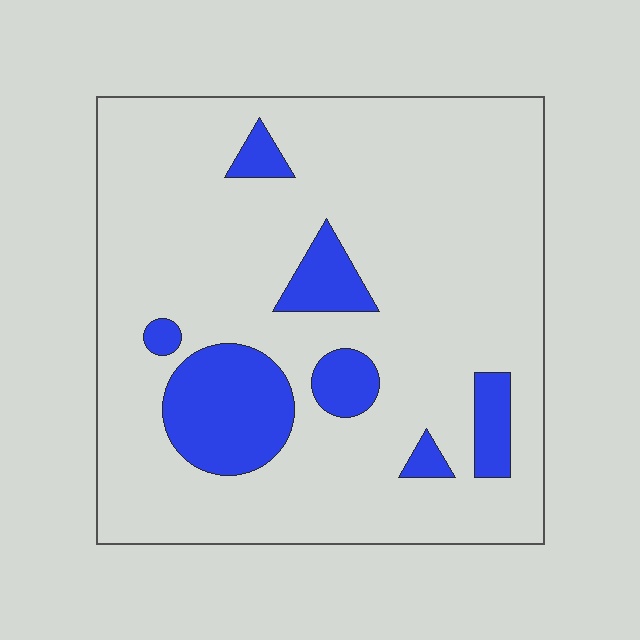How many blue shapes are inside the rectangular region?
7.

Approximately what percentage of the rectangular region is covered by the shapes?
Approximately 15%.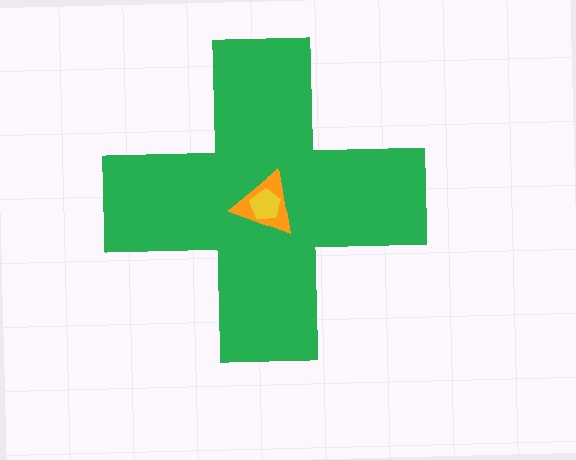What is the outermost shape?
The green cross.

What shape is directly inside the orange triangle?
The yellow pentagon.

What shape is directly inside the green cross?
The orange triangle.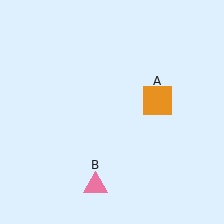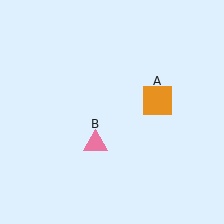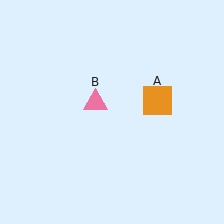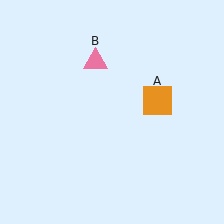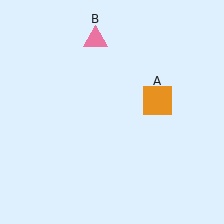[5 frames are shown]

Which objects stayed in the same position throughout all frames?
Orange square (object A) remained stationary.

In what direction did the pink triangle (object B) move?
The pink triangle (object B) moved up.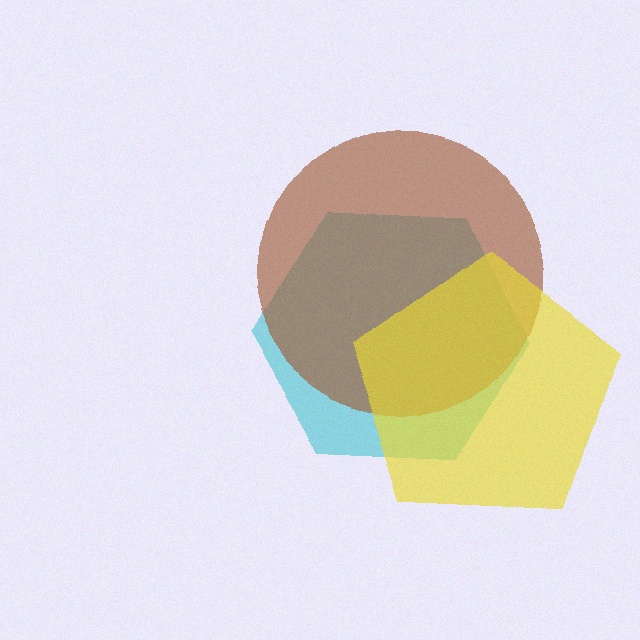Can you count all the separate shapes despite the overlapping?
Yes, there are 3 separate shapes.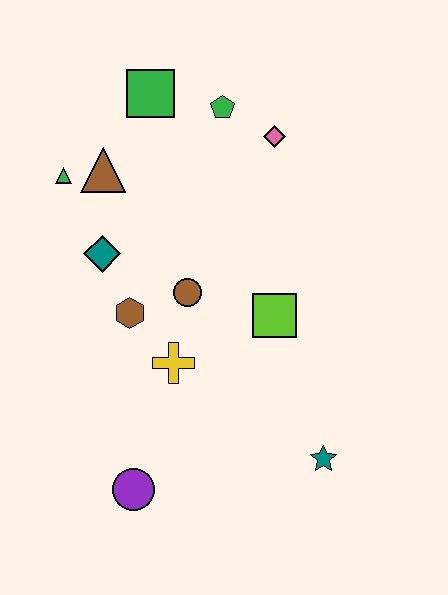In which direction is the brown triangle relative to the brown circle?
The brown triangle is above the brown circle.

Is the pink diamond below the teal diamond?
No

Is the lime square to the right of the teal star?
No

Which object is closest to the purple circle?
The yellow cross is closest to the purple circle.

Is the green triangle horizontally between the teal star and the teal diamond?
No